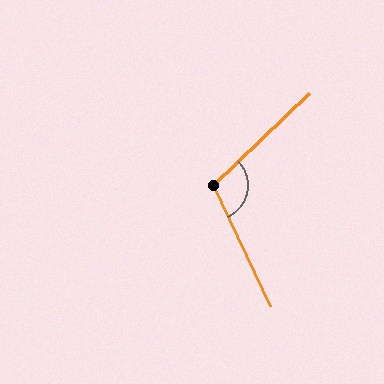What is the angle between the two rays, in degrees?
Approximately 109 degrees.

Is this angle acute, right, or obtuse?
It is obtuse.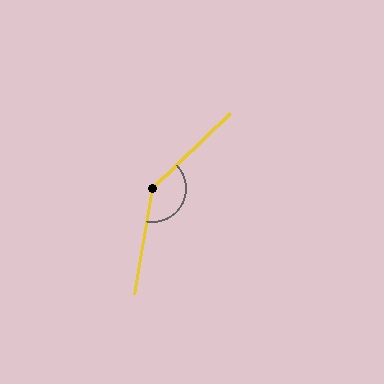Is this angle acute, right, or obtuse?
It is obtuse.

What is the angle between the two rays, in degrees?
Approximately 143 degrees.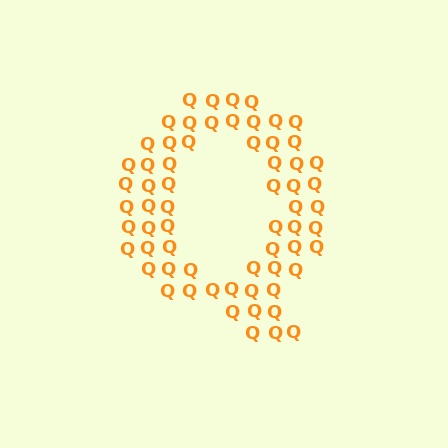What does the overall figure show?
The overall figure shows the letter Q.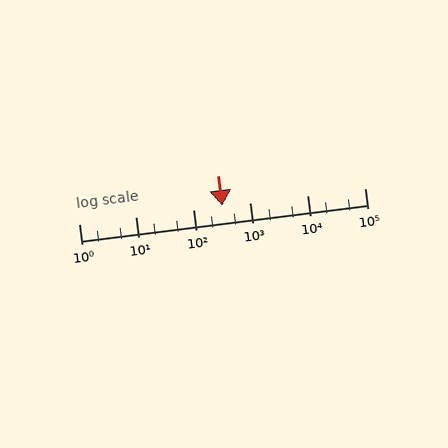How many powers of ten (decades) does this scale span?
The scale spans 5 decades, from 1 to 100000.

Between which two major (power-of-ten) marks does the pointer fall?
The pointer is between 100 and 1000.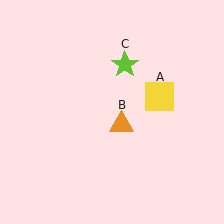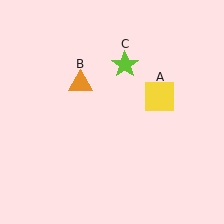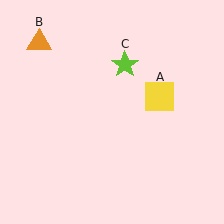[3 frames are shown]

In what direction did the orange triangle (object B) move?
The orange triangle (object B) moved up and to the left.